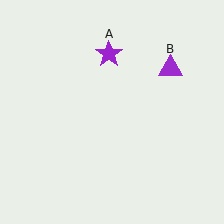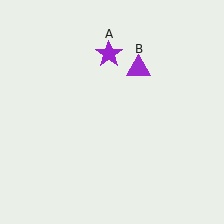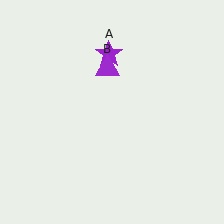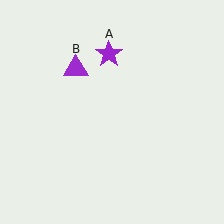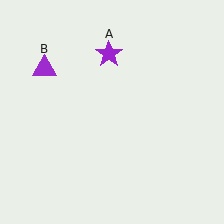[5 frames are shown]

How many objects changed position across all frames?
1 object changed position: purple triangle (object B).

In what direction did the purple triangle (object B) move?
The purple triangle (object B) moved left.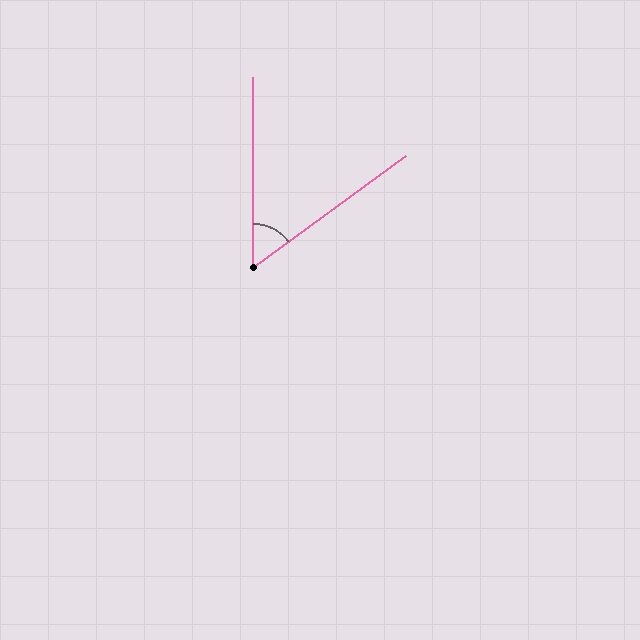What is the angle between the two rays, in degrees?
Approximately 54 degrees.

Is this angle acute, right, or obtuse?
It is acute.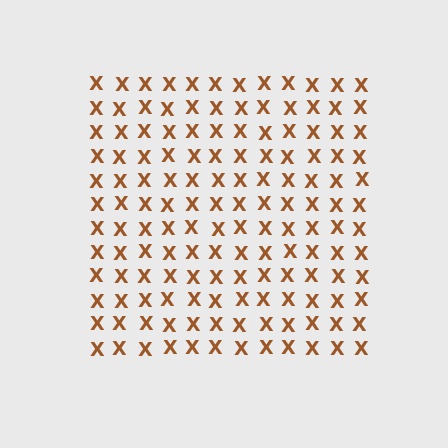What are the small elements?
The small elements are letter X's.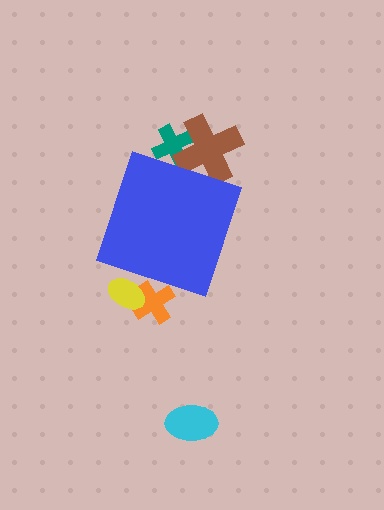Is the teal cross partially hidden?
Yes, the teal cross is partially hidden behind the blue diamond.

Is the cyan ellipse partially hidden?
No, the cyan ellipse is fully visible.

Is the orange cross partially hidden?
Yes, the orange cross is partially hidden behind the blue diamond.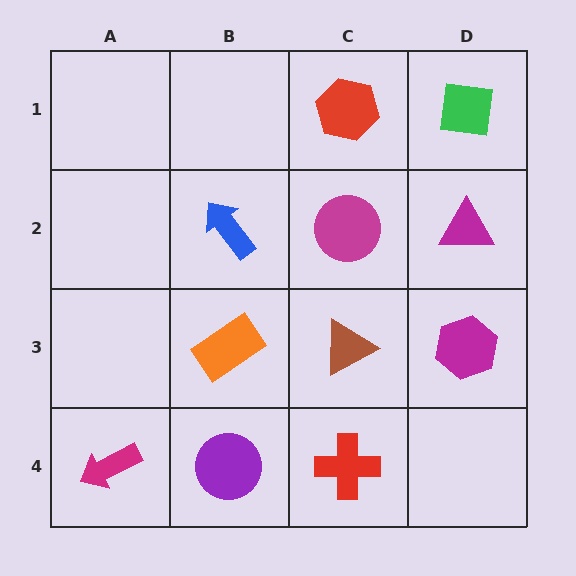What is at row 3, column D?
A magenta hexagon.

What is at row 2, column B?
A blue arrow.